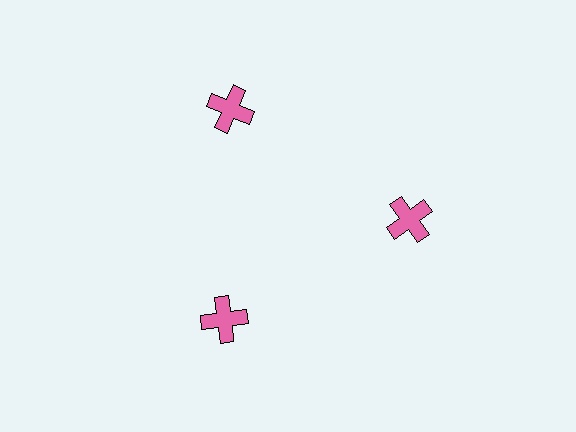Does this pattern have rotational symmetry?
Yes, this pattern has 3-fold rotational symmetry. It looks the same after rotating 120 degrees around the center.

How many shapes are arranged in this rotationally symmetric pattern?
There are 3 shapes, arranged in 3 groups of 1.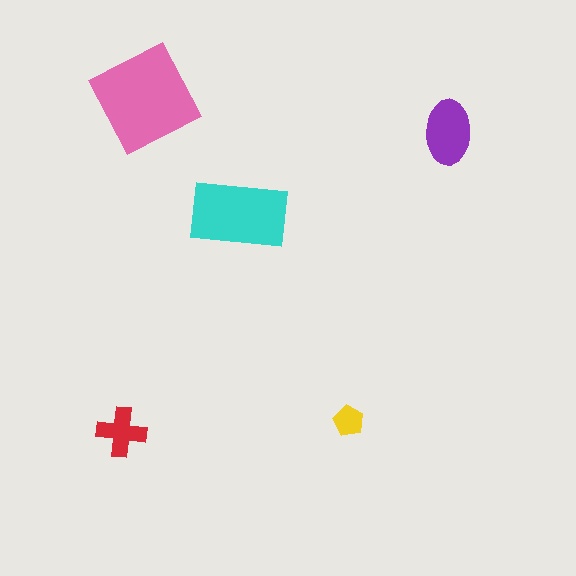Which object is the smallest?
The yellow pentagon.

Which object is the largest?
The pink diamond.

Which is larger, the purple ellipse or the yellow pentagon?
The purple ellipse.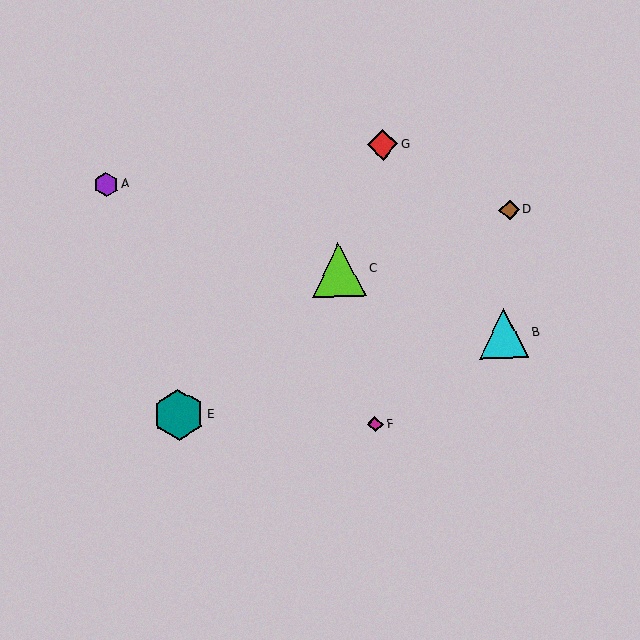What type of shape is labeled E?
Shape E is a teal hexagon.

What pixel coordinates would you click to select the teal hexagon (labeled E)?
Click at (179, 415) to select the teal hexagon E.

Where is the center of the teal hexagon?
The center of the teal hexagon is at (179, 415).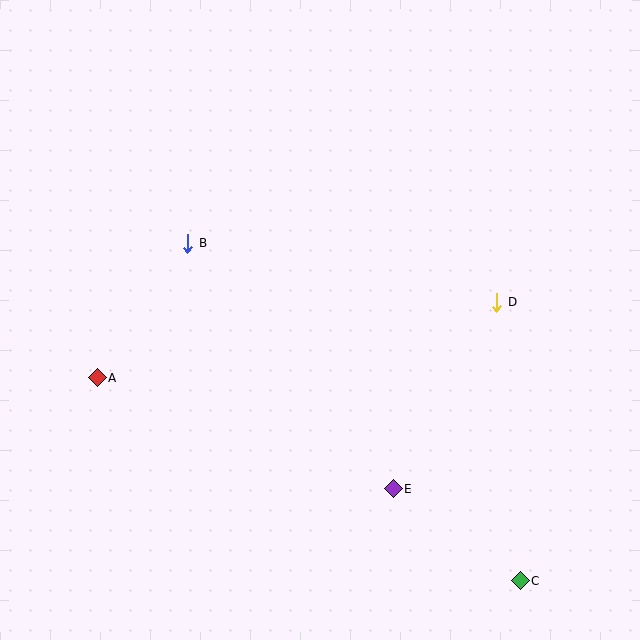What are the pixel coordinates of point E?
Point E is at (393, 489).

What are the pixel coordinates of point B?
Point B is at (188, 243).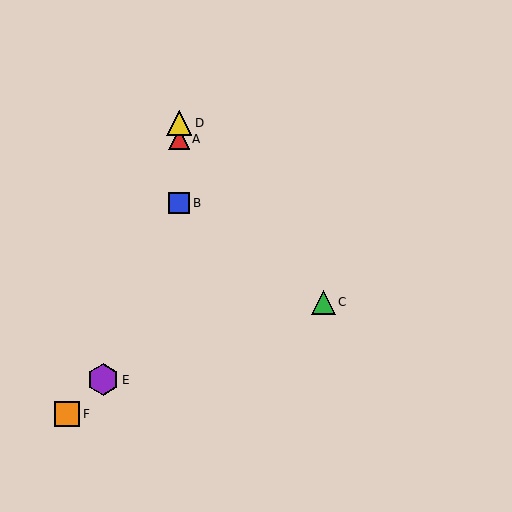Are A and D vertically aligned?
Yes, both are at x≈179.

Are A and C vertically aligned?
No, A is at x≈179 and C is at x≈323.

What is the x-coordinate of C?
Object C is at x≈323.